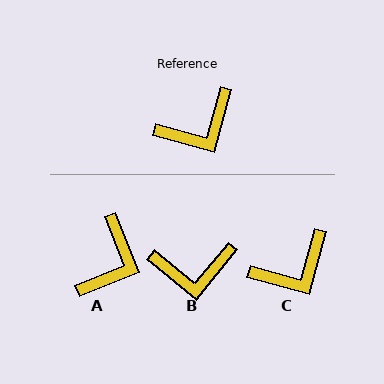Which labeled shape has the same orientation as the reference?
C.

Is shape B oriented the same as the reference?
No, it is off by about 24 degrees.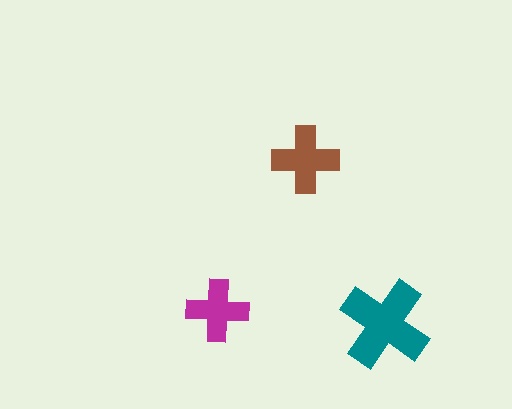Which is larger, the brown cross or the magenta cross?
The brown one.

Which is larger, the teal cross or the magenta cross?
The teal one.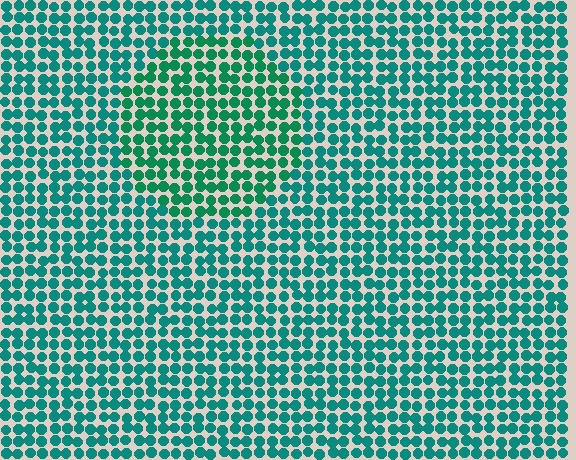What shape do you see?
I see a circle.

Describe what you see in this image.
The image is filled with small teal elements in a uniform arrangement. A circle-shaped region is visible where the elements are tinted to a slightly different hue, forming a subtle color boundary.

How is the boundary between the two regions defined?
The boundary is defined purely by a slight shift in hue (about 21 degrees). Spacing, size, and orientation are identical on both sides.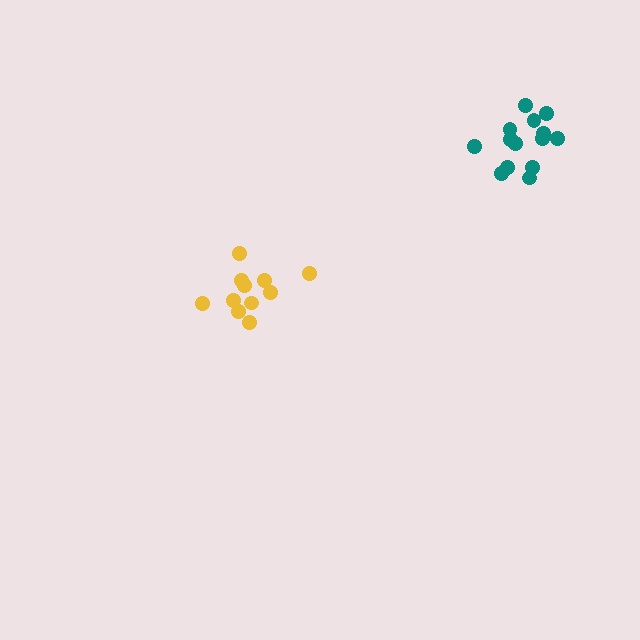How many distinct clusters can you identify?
There are 2 distinct clusters.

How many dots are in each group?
Group 1: 11 dots, Group 2: 14 dots (25 total).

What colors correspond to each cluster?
The clusters are colored: yellow, teal.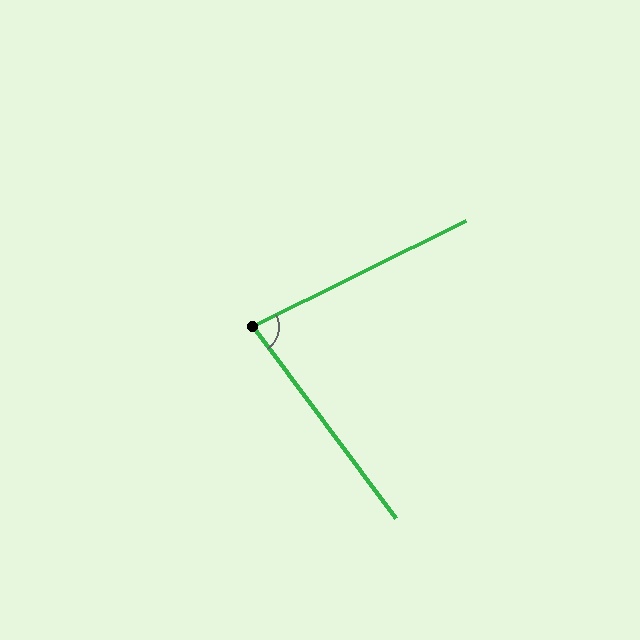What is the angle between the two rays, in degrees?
Approximately 79 degrees.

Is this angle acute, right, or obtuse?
It is acute.